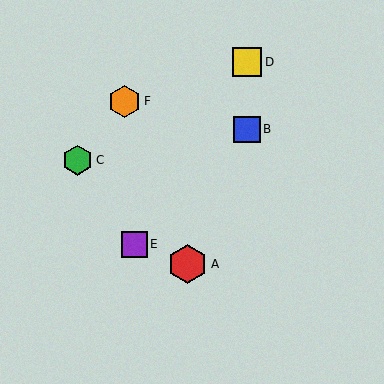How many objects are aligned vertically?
2 objects (B, D) are aligned vertically.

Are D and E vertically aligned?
No, D is at x≈247 and E is at x≈134.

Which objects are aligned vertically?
Objects B, D are aligned vertically.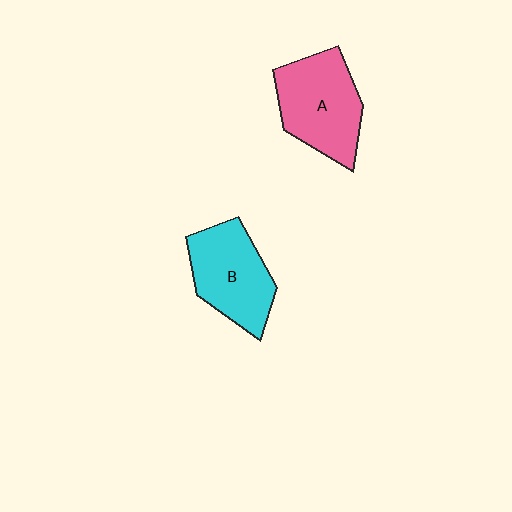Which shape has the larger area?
Shape A (pink).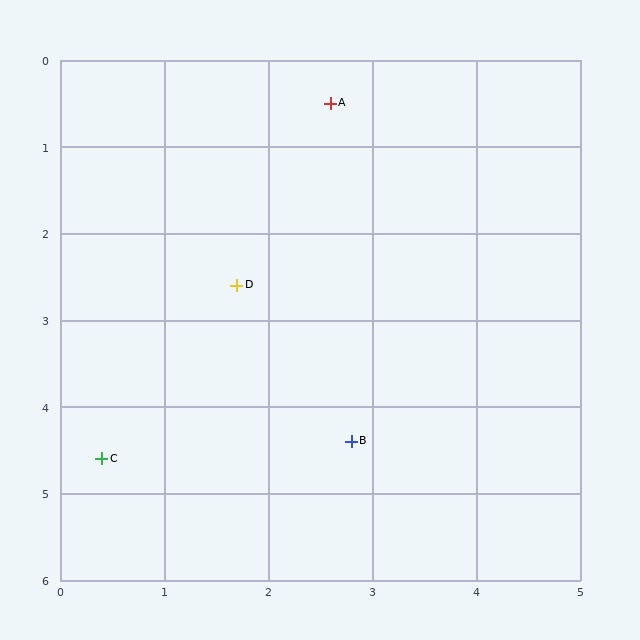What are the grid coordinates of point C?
Point C is at approximately (0.4, 4.6).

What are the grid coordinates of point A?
Point A is at approximately (2.6, 0.5).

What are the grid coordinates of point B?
Point B is at approximately (2.8, 4.4).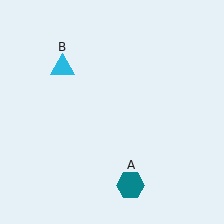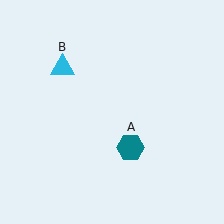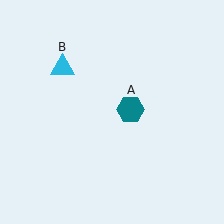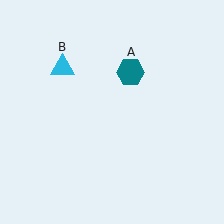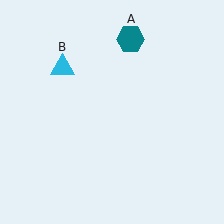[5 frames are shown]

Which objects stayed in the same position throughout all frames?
Cyan triangle (object B) remained stationary.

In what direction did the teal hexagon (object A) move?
The teal hexagon (object A) moved up.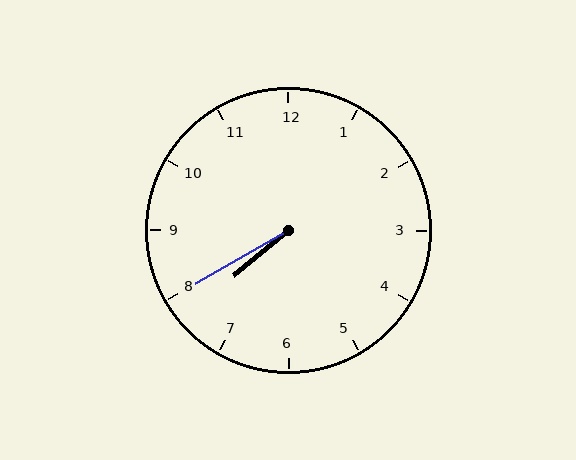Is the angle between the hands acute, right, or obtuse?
It is acute.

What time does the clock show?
7:40.